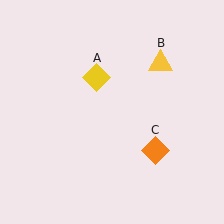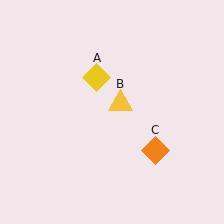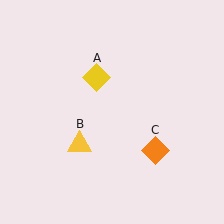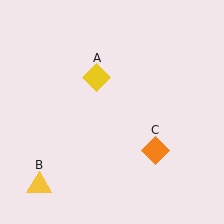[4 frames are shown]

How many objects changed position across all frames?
1 object changed position: yellow triangle (object B).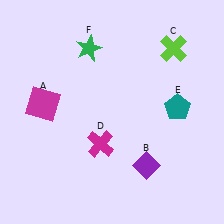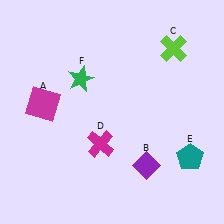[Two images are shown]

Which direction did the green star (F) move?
The green star (F) moved down.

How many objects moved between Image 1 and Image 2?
2 objects moved between the two images.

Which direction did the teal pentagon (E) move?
The teal pentagon (E) moved down.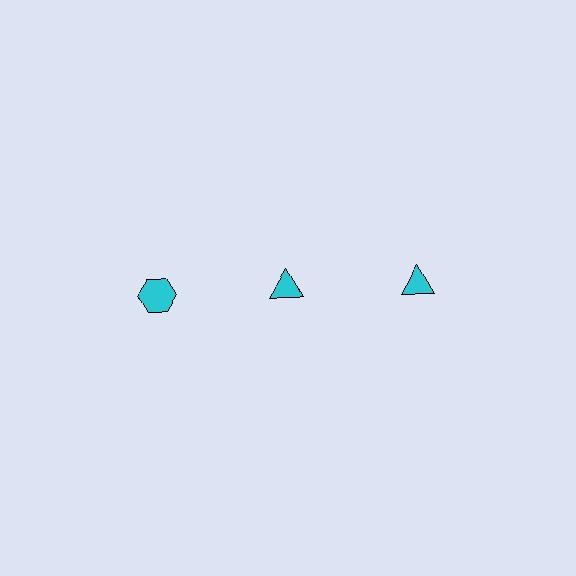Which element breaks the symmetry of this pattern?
The cyan hexagon in the top row, leftmost column breaks the symmetry. All other shapes are cyan triangles.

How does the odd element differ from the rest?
It has a different shape: hexagon instead of triangle.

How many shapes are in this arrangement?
There are 3 shapes arranged in a grid pattern.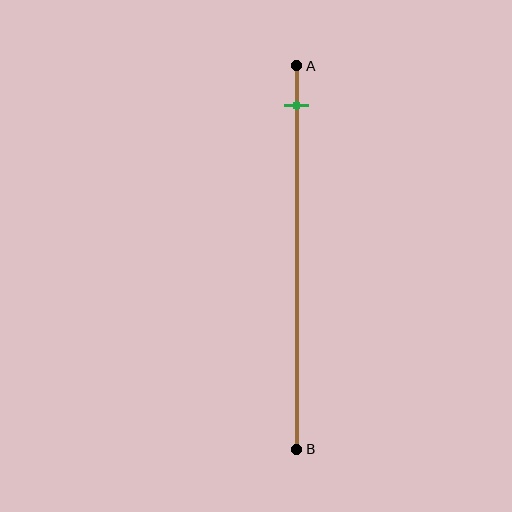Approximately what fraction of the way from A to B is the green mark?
The green mark is approximately 10% of the way from A to B.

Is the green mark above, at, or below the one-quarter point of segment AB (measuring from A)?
The green mark is above the one-quarter point of segment AB.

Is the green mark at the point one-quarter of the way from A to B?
No, the mark is at about 10% from A, not at the 25% one-quarter point.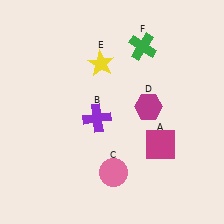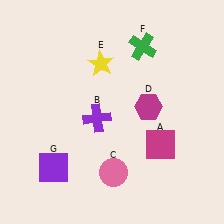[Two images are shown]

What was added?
A purple square (G) was added in Image 2.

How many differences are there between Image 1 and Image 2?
There is 1 difference between the two images.